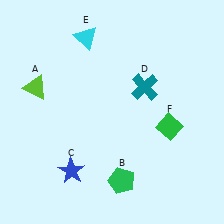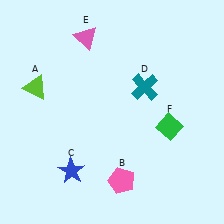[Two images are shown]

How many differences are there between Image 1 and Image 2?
There are 2 differences between the two images.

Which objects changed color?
B changed from green to pink. E changed from cyan to pink.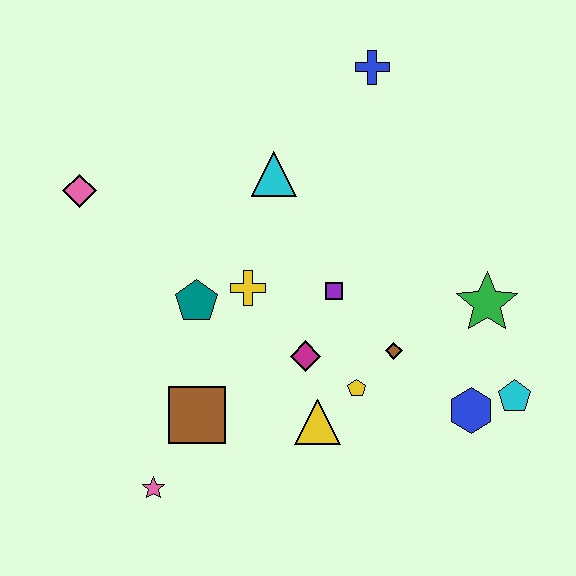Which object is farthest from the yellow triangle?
The blue cross is farthest from the yellow triangle.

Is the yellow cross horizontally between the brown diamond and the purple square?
No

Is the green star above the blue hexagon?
Yes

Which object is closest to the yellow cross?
The teal pentagon is closest to the yellow cross.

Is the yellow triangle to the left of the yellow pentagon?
Yes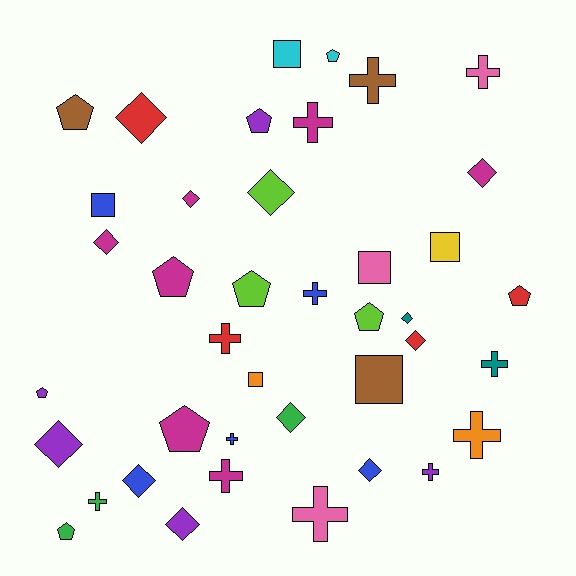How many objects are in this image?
There are 40 objects.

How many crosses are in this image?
There are 12 crosses.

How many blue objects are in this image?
There are 5 blue objects.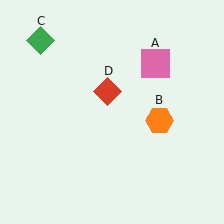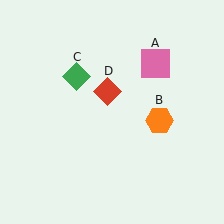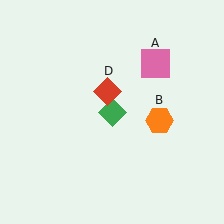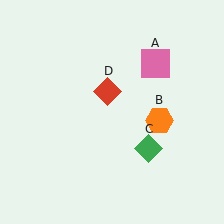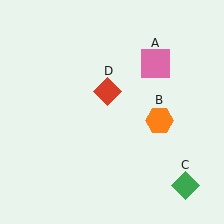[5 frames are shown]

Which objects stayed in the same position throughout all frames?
Pink square (object A) and orange hexagon (object B) and red diamond (object D) remained stationary.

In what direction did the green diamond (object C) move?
The green diamond (object C) moved down and to the right.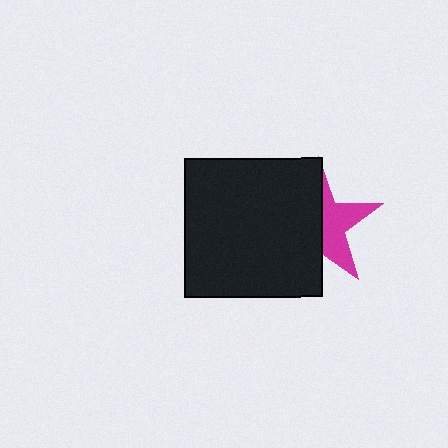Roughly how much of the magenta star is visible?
A small part of it is visible (roughly 42%).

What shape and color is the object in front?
The object in front is a black square.